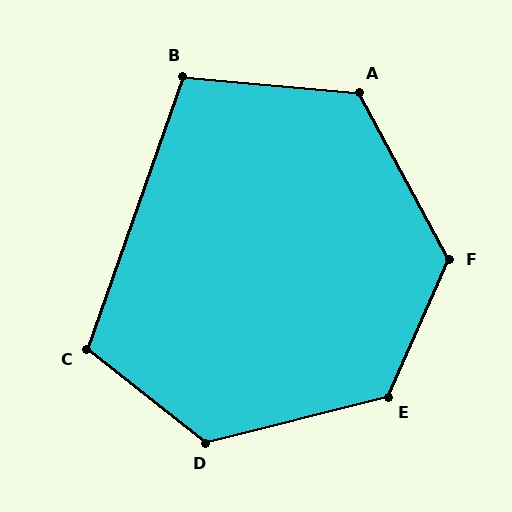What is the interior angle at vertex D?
Approximately 128 degrees (obtuse).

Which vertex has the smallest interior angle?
B, at approximately 104 degrees.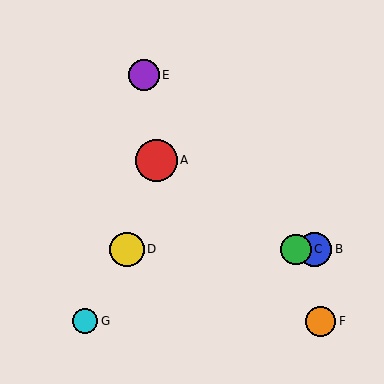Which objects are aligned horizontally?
Objects B, C, D are aligned horizontally.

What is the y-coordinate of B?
Object B is at y≈249.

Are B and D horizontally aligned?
Yes, both are at y≈249.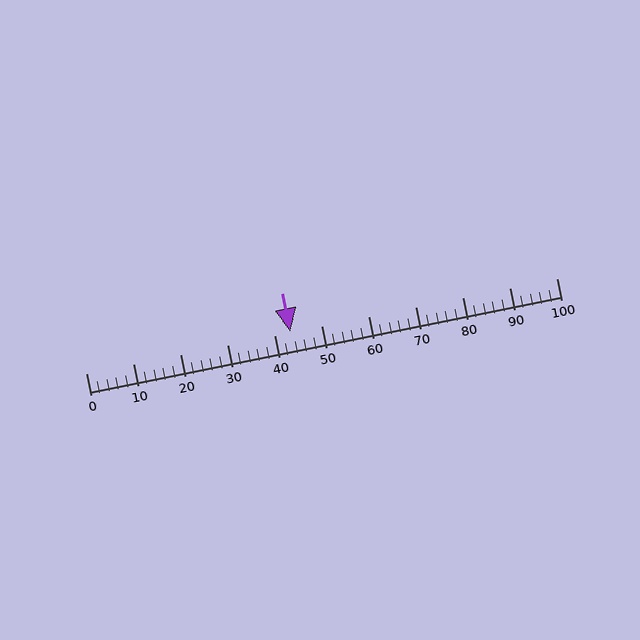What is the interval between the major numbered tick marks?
The major tick marks are spaced 10 units apart.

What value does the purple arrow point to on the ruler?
The purple arrow points to approximately 44.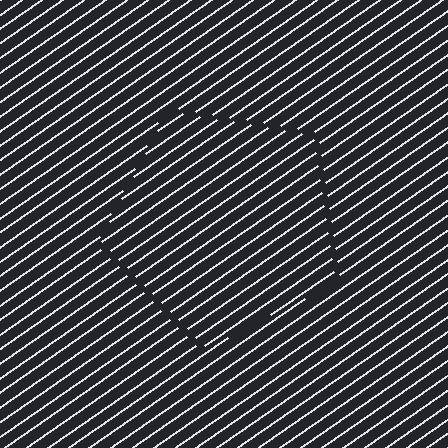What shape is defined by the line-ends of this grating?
An illusory pentagon. The interior of the shape contains the same grating, shifted by half a period — the contour is defined by the phase discontinuity where line-ends from the inner and outer gratings abut.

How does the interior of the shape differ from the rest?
The interior of the shape contains the same grating, shifted by half a period — the contour is defined by the phase discontinuity where line-ends from the inner and outer gratings abut.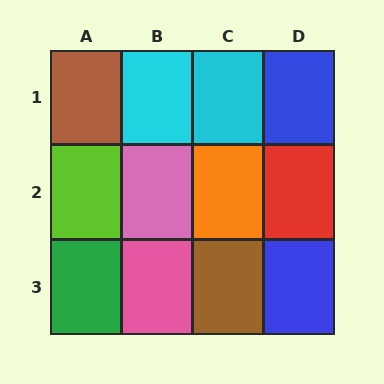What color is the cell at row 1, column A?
Brown.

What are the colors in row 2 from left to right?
Lime, pink, orange, red.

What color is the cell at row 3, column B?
Pink.